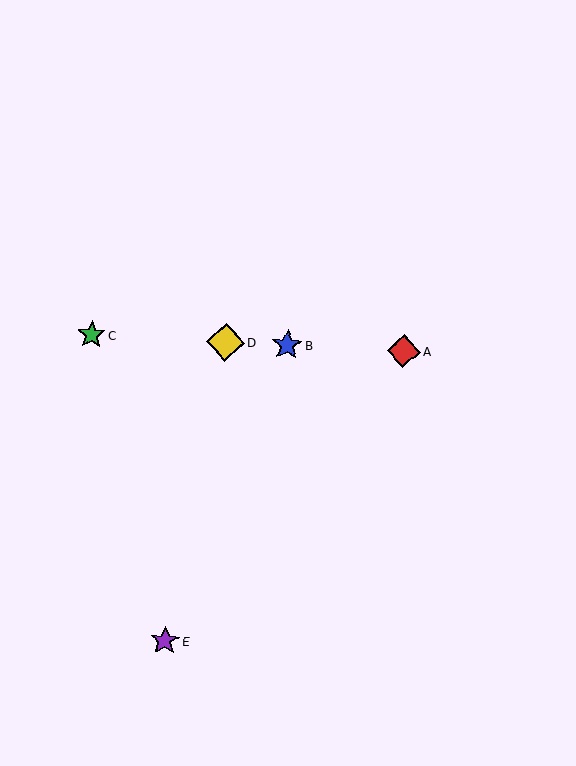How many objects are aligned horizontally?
4 objects (A, B, C, D) are aligned horizontally.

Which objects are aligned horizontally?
Objects A, B, C, D are aligned horizontally.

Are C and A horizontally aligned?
Yes, both are at y≈335.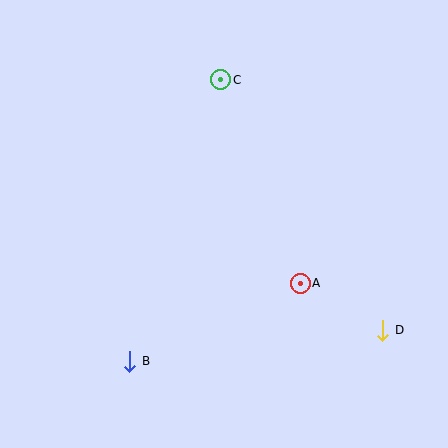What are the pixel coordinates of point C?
Point C is at (221, 80).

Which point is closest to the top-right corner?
Point C is closest to the top-right corner.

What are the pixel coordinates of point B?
Point B is at (130, 361).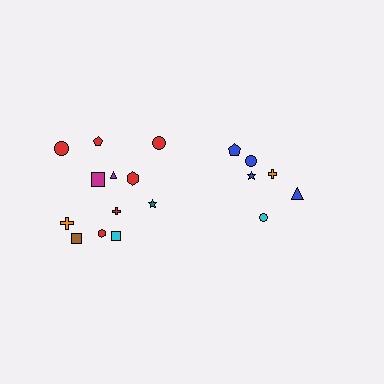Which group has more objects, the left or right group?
The left group.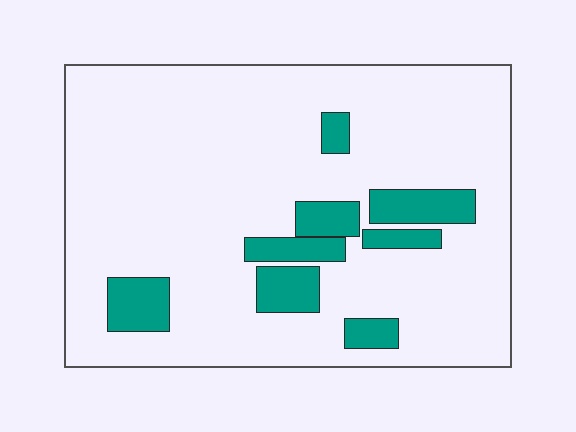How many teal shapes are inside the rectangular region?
8.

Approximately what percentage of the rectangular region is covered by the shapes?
Approximately 15%.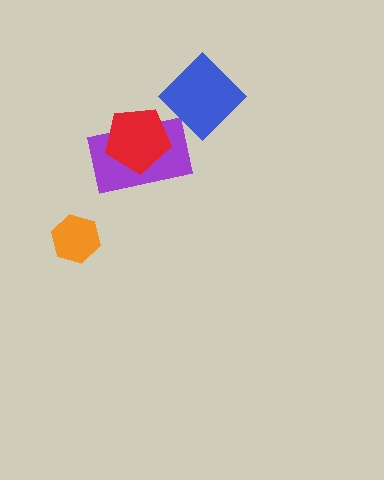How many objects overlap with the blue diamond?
0 objects overlap with the blue diamond.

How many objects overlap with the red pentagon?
1 object overlaps with the red pentagon.